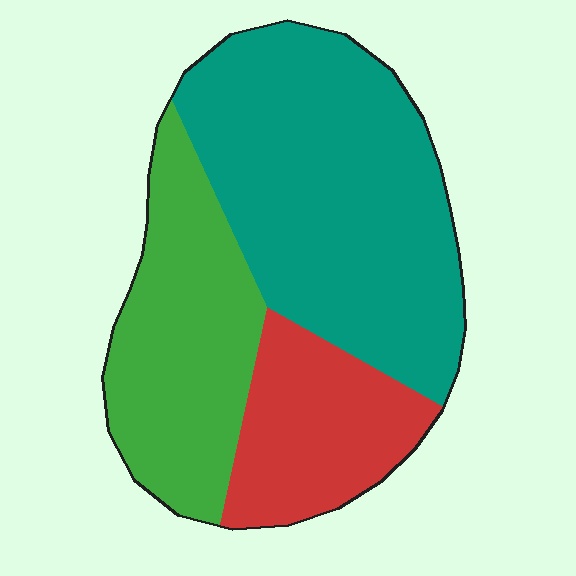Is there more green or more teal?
Teal.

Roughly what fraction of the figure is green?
Green covers about 30% of the figure.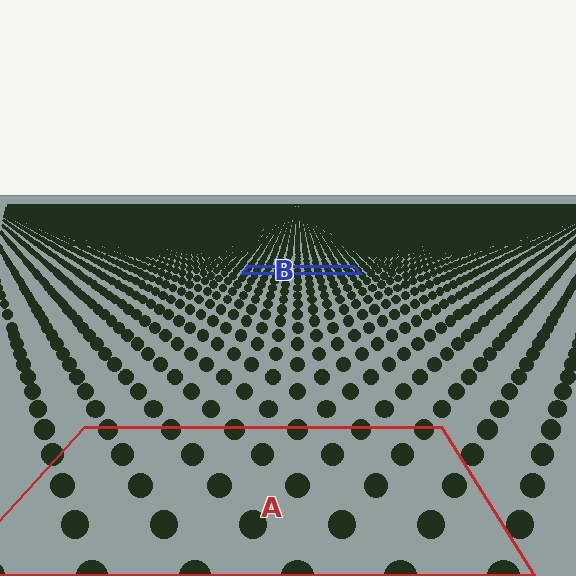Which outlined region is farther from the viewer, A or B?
Region B is farther from the viewer — the texture elements inside it appear smaller and more densely packed.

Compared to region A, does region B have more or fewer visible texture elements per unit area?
Region B has more texture elements per unit area — they are packed more densely because it is farther away.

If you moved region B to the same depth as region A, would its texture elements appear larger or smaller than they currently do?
They would appear larger. At a closer depth, the same texture elements are projected at a bigger on-screen size.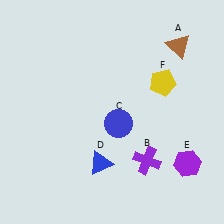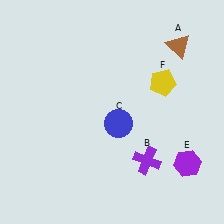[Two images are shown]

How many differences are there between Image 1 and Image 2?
There is 1 difference between the two images.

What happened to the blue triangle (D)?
The blue triangle (D) was removed in Image 2. It was in the bottom-left area of Image 1.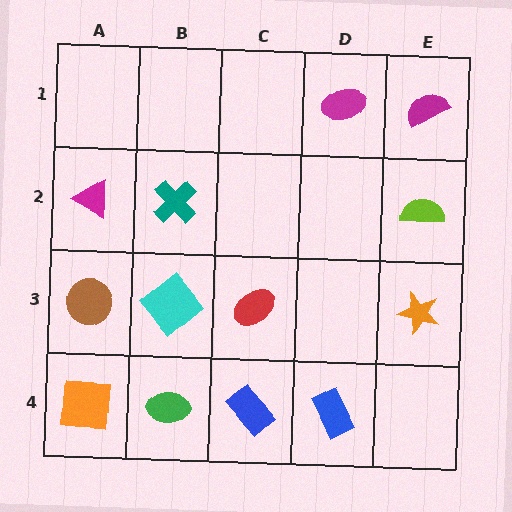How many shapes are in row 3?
4 shapes.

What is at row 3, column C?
A red ellipse.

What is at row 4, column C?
A blue rectangle.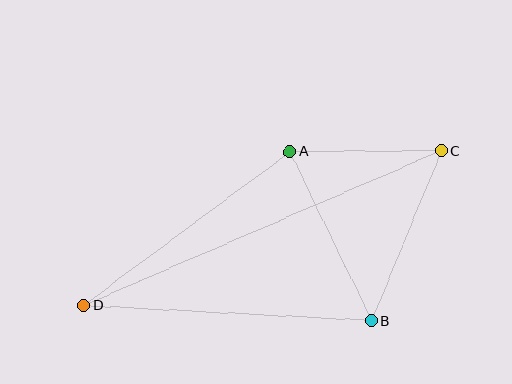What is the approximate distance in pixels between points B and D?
The distance between B and D is approximately 288 pixels.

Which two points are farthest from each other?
Points C and D are farthest from each other.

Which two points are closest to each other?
Points A and C are closest to each other.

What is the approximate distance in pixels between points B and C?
The distance between B and C is approximately 184 pixels.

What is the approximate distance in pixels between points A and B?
The distance between A and B is approximately 188 pixels.